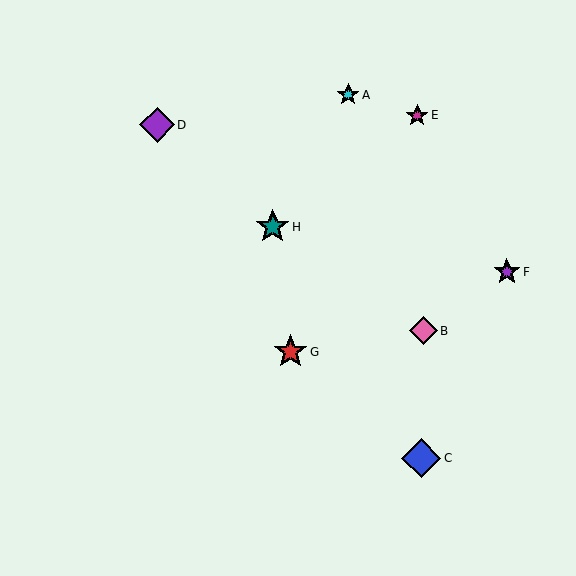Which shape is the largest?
The blue diamond (labeled C) is the largest.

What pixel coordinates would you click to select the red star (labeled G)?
Click at (290, 352) to select the red star G.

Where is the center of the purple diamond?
The center of the purple diamond is at (157, 125).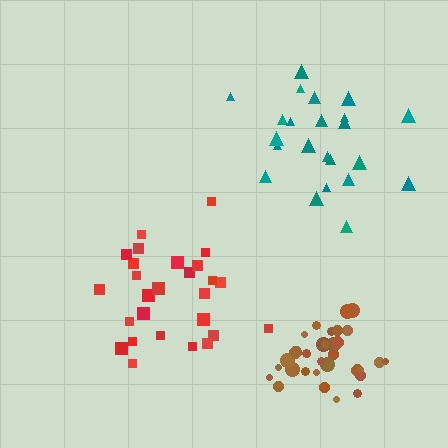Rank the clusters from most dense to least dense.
brown, teal, red.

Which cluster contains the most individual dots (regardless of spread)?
Brown (33).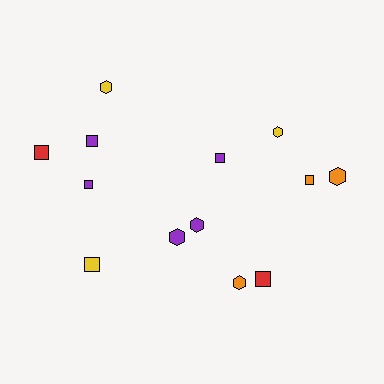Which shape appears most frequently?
Square, with 7 objects.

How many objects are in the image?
There are 13 objects.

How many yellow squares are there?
There is 1 yellow square.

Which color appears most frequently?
Purple, with 5 objects.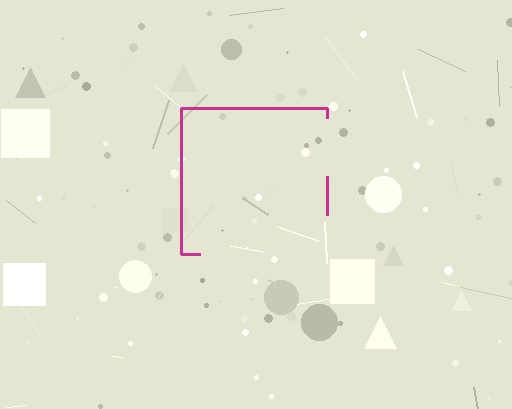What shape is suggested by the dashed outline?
The dashed outline suggests a square.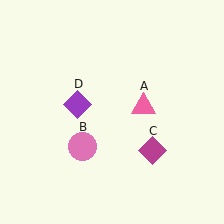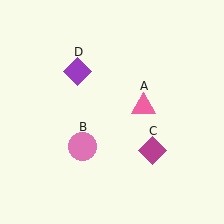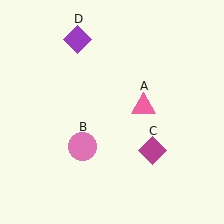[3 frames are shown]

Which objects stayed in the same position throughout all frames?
Pink triangle (object A) and pink circle (object B) and magenta diamond (object C) remained stationary.